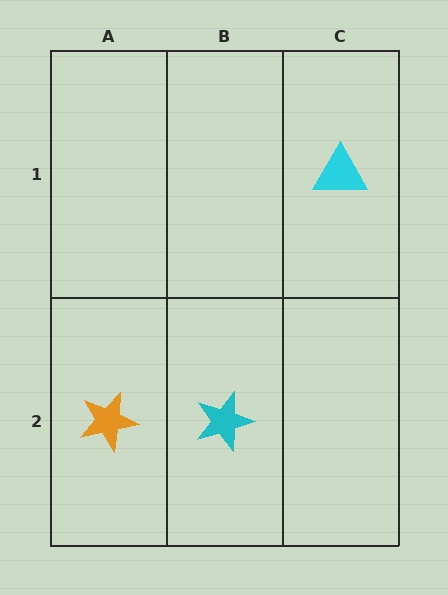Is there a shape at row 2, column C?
No, that cell is empty.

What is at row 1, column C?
A cyan triangle.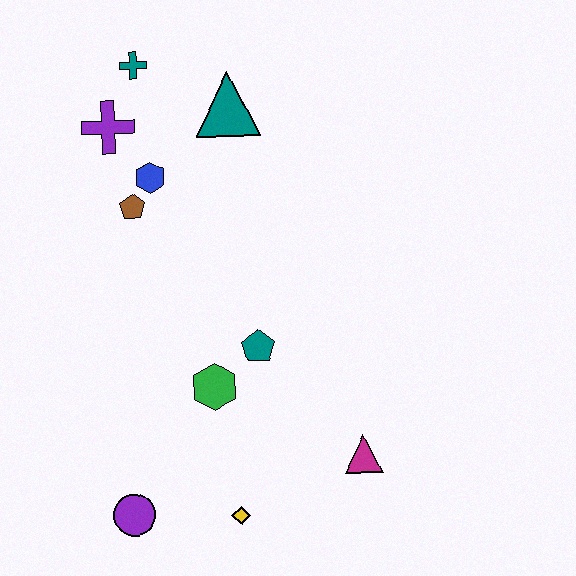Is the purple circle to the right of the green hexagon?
No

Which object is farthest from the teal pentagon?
The teal cross is farthest from the teal pentagon.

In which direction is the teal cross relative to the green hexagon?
The teal cross is above the green hexagon.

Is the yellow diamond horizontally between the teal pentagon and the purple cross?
Yes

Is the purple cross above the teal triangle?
No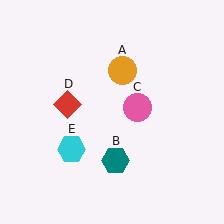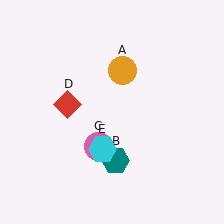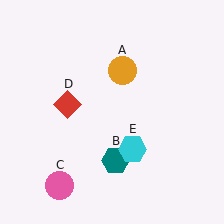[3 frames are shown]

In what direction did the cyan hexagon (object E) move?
The cyan hexagon (object E) moved right.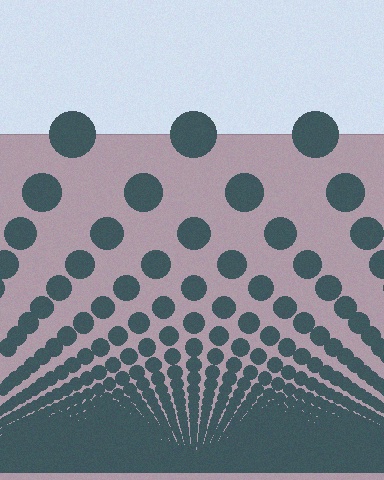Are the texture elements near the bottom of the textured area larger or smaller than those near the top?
Smaller. The gradient is inverted — elements near the bottom are smaller and denser.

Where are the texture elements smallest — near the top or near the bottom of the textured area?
Near the bottom.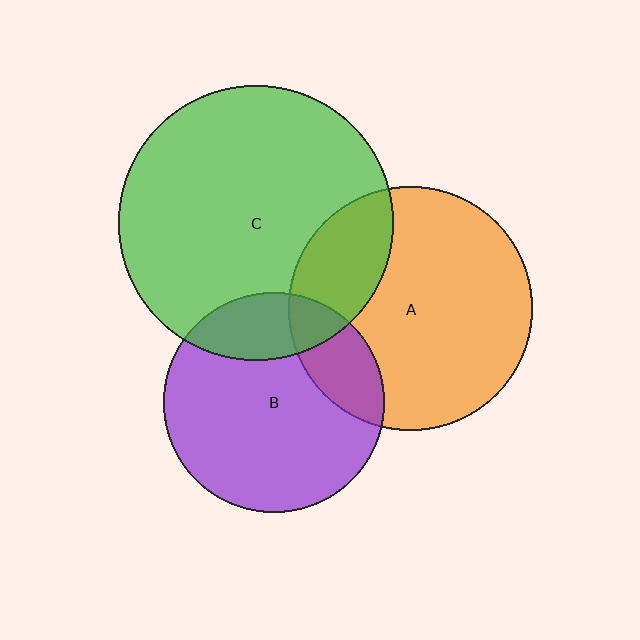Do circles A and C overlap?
Yes.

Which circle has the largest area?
Circle C (green).